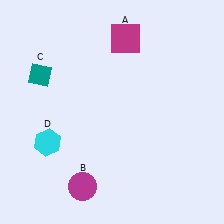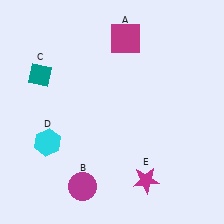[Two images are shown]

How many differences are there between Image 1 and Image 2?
There is 1 difference between the two images.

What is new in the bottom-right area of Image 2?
A magenta star (E) was added in the bottom-right area of Image 2.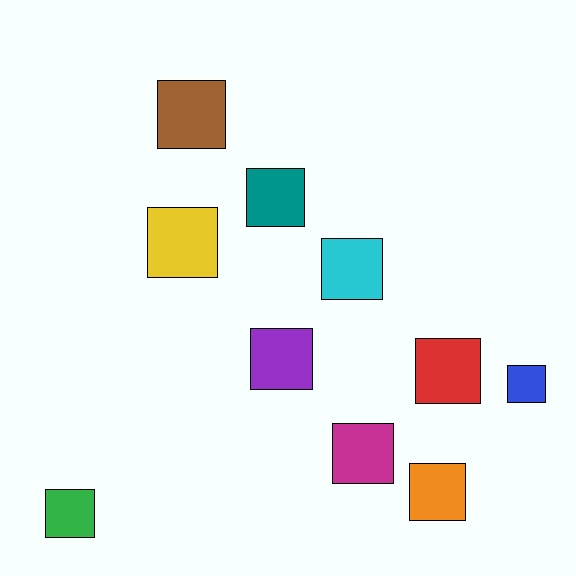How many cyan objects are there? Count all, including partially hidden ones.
There is 1 cyan object.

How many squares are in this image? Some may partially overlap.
There are 10 squares.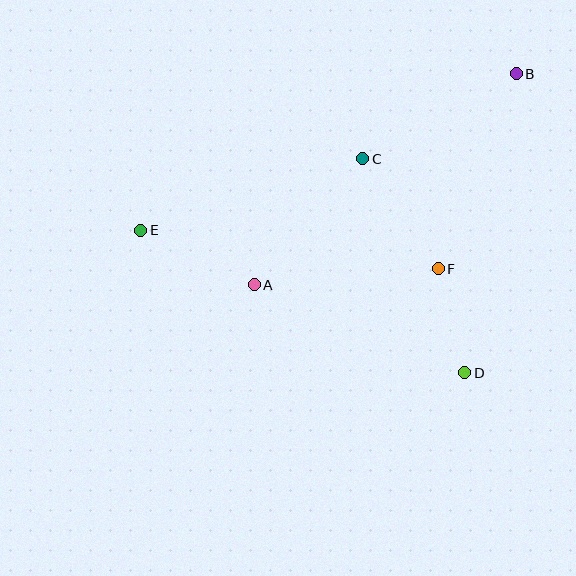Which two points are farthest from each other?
Points B and E are farthest from each other.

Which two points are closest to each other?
Points D and F are closest to each other.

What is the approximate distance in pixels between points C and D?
The distance between C and D is approximately 237 pixels.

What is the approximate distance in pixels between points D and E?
The distance between D and E is approximately 354 pixels.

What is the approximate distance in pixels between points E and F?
The distance between E and F is approximately 300 pixels.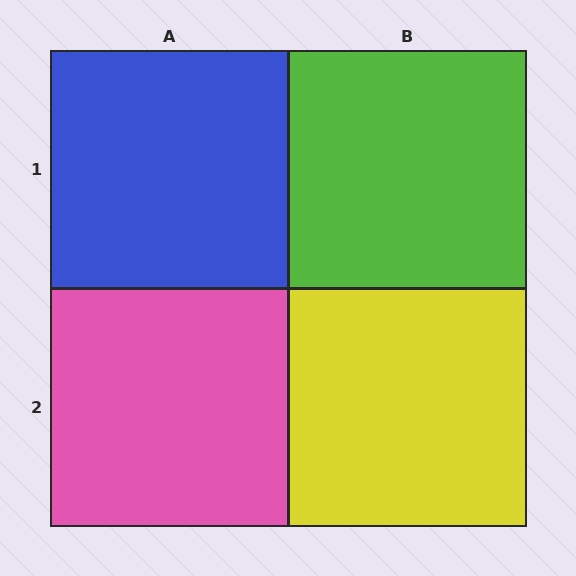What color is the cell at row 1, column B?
Lime.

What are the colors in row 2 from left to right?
Pink, yellow.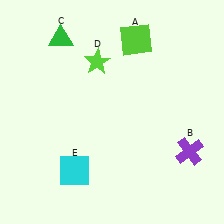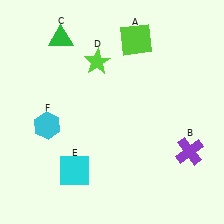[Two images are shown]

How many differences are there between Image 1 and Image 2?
There is 1 difference between the two images.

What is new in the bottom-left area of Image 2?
A cyan hexagon (F) was added in the bottom-left area of Image 2.